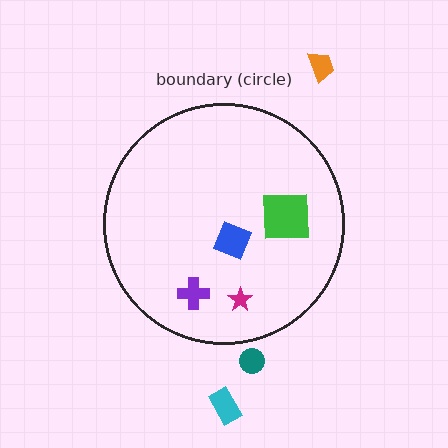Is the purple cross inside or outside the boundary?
Inside.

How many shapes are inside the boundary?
4 inside, 3 outside.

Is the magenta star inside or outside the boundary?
Inside.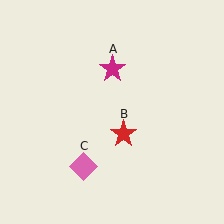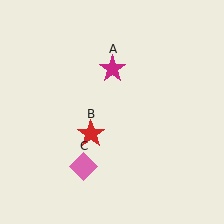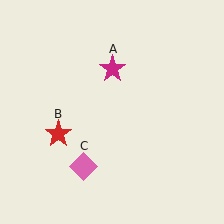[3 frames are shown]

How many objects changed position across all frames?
1 object changed position: red star (object B).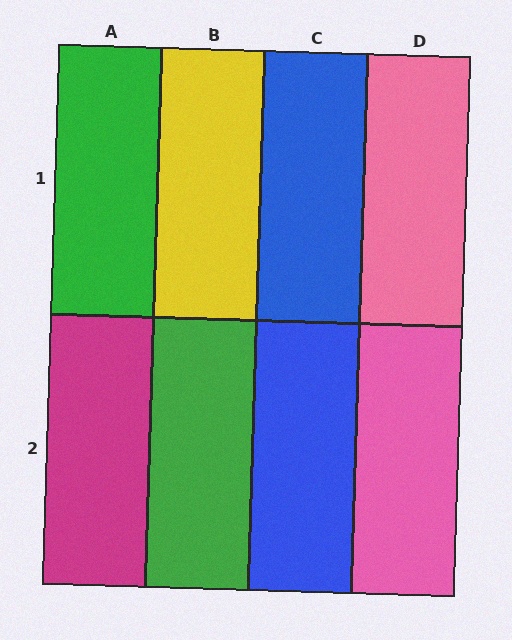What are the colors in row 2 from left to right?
Magenta, green, blue, pink.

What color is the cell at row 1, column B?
Yellow.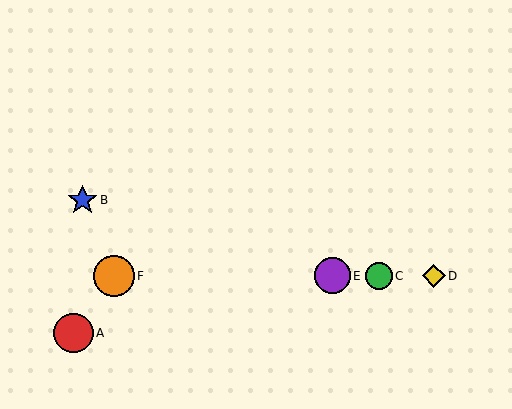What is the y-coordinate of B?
Object B is at y≈200.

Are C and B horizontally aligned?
No, C is at y≈276 and B is at y≈200.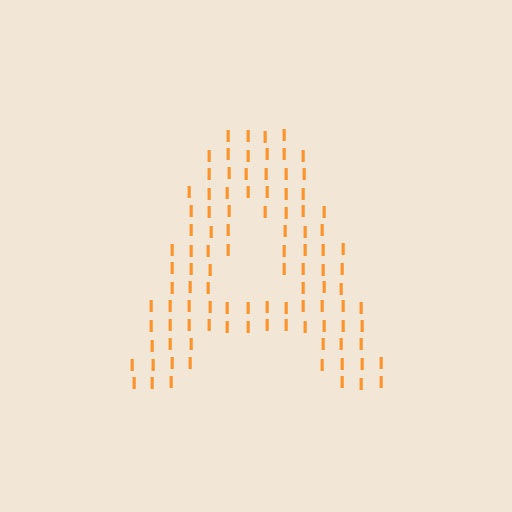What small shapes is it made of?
It is made of small letter I's.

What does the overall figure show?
The overall figure shows the letter A.